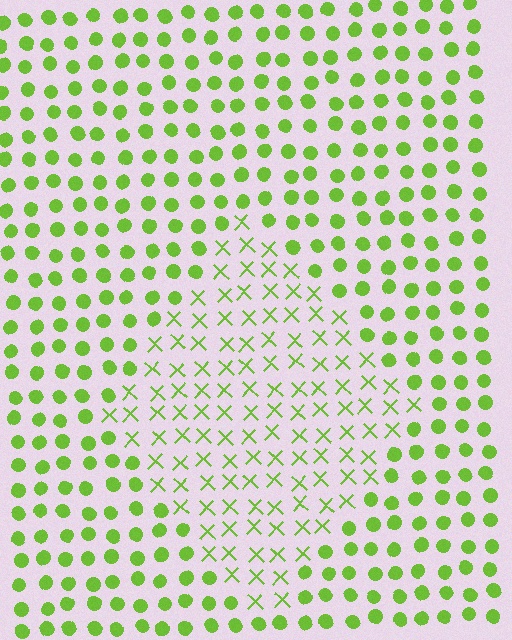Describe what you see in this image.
The image is filled with small lime elements arranged in a uniform grid. A diamond-shaped region contains X marks, while the surrounding area contains circles. The boundary is defined purely by the change in element shape.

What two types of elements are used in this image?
The image uses X marks inside the diamond region and circles outside it.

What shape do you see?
I see a diamond.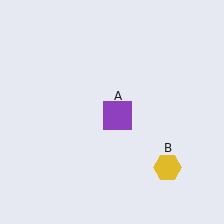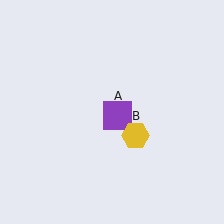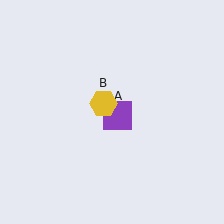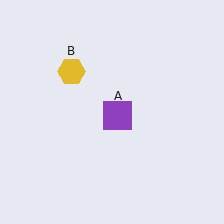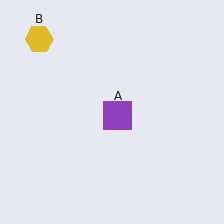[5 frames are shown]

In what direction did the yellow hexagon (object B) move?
The yellow hexagon (object B) moved up and to the left.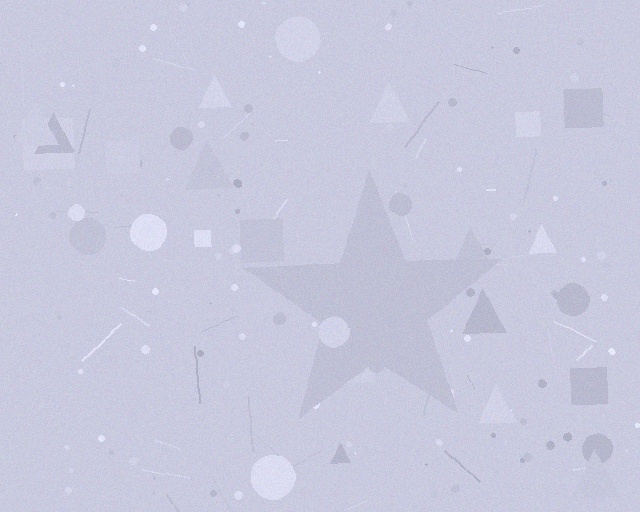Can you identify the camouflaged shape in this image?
The camouflaged shape is a star.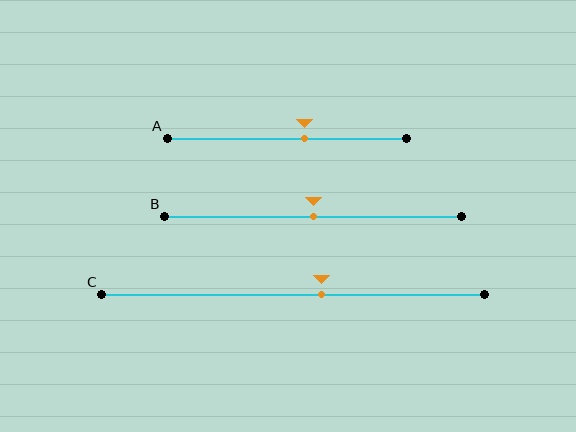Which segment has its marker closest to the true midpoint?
Segment B has its marker closest to the true midpoint.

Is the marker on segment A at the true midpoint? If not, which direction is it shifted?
No, the marker on segment A is shifted to the right by about 7% of the segment length.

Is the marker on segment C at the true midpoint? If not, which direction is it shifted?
No, the marker on segment C is shifted to the right by about 7% of the segment length.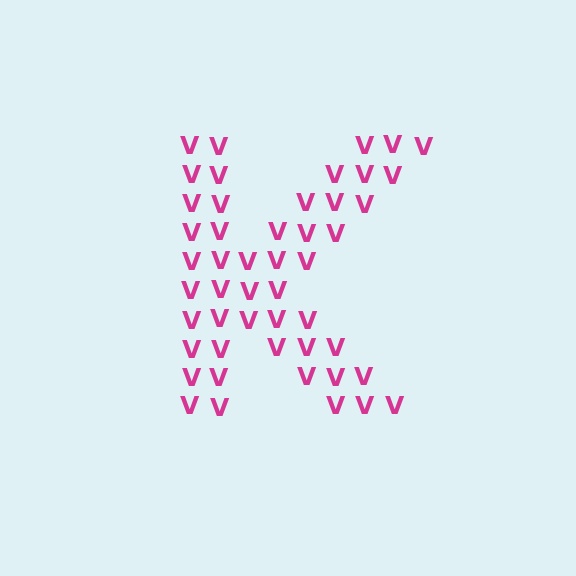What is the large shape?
The large shape is the letter K.